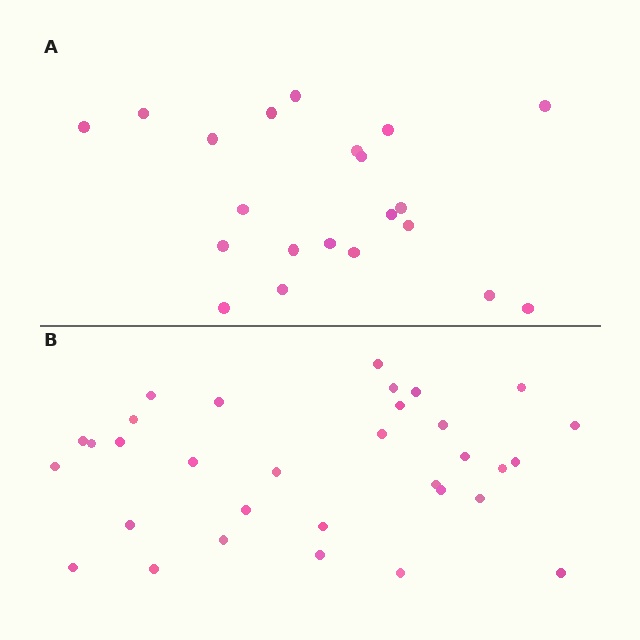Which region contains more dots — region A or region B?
Region B (the bottom region) has more dots.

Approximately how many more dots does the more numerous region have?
Region B has roughly 12 or so more dots than region A.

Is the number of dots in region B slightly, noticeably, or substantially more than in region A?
Region B has substantially more. The ratio is roughly 1.5 to 1.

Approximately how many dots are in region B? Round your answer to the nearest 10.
About 30 dots. (The exact count is 32, which rounds to 30.)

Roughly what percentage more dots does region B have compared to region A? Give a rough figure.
About 50% more.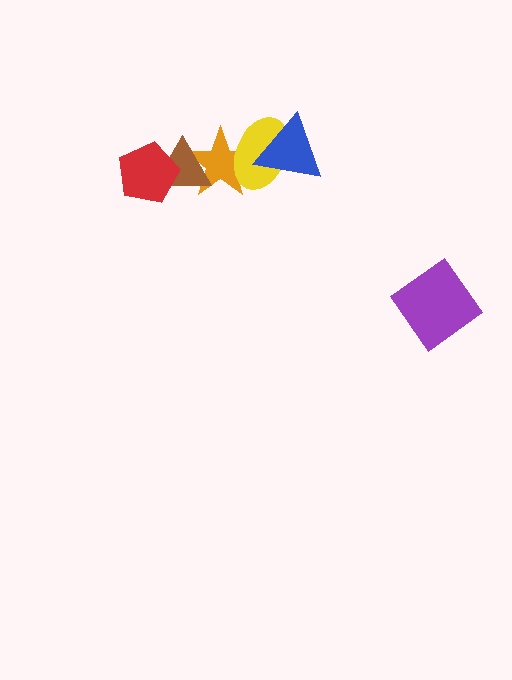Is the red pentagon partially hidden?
No, no other shape covers it.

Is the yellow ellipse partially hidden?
Yes, it is partially covered by another shape.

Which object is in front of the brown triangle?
The red pentagon is in front of the brown triangle.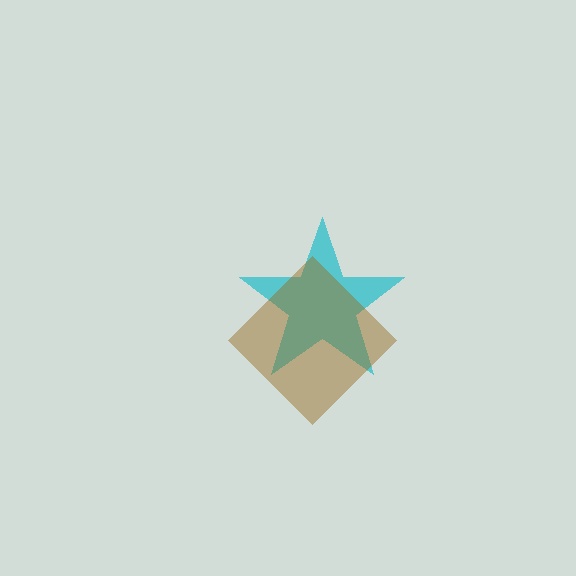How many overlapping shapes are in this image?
There are 2 overlapping shapes in the image.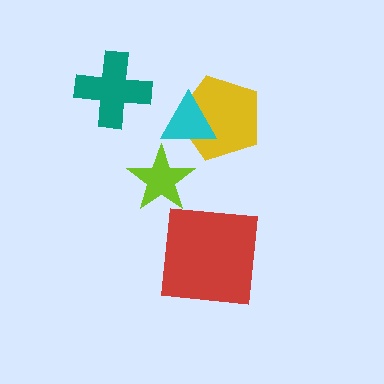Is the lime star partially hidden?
No, no other shape covers it.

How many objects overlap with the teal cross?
0 objects overlap with the teal cross.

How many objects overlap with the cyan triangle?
1 object overlaps with the cyan triangle.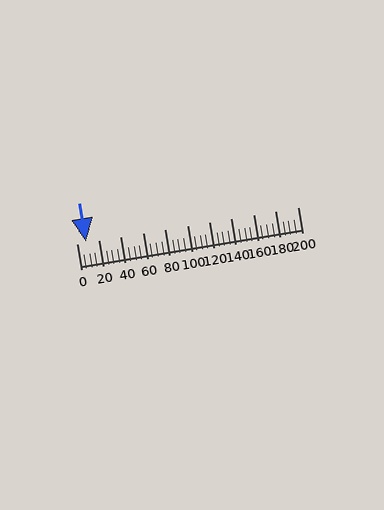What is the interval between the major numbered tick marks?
The major tick marks are spaced 20 units apart.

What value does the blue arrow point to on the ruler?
The blue arrow points to approximately 8.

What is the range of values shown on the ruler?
The ruler shows values from 0 to 200.